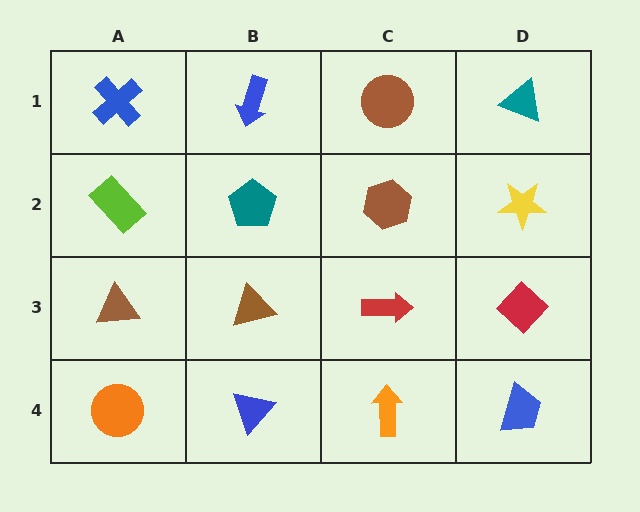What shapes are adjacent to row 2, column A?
A blue cross (row 1, column A), a brown triangle (row 3, column A), a teal pentagon (row 2, column B).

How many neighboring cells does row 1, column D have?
2.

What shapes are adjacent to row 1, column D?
A yellow star (row 2, column D), a brown circle (row 1, column C).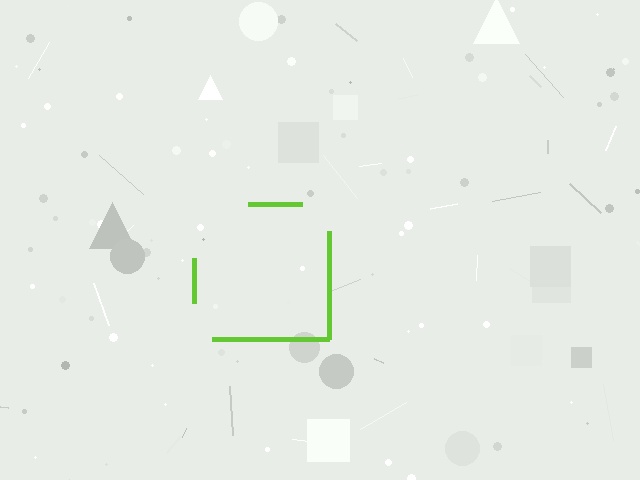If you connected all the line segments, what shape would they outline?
They would outline a square.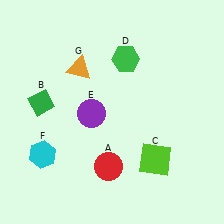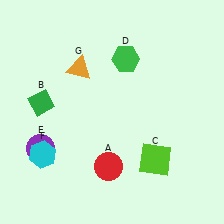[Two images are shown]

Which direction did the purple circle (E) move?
The purple circle (E) moved left.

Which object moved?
The purple circle (E) moved left.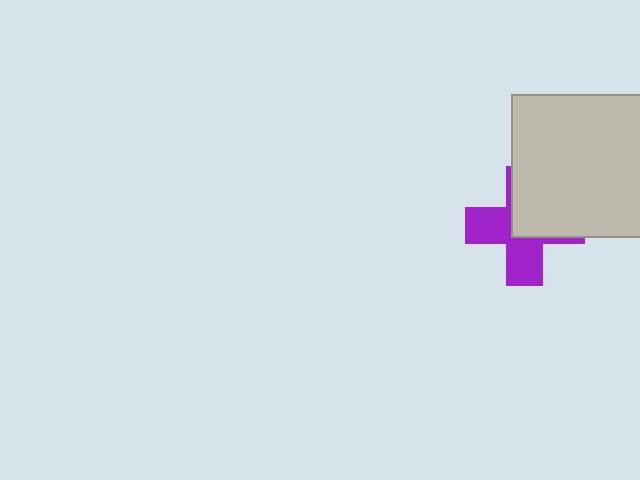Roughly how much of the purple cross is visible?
About half of it is visible (roughly 53%).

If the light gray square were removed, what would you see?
You would see the complete purple cross.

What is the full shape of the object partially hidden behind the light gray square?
The partially hidden object is a purple cross.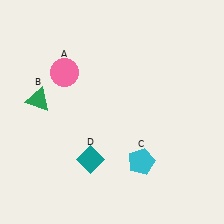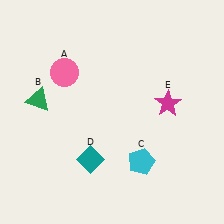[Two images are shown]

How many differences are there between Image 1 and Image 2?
There is 1 difference between the two images.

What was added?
A magenta star (E) was added in Image 2.